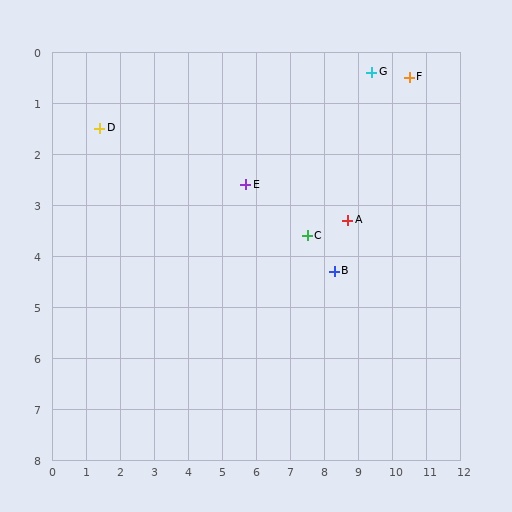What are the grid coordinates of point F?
Point F is at approximately (10.5, 0.5).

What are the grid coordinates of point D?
Point D is at approximately (1.4, 1.5).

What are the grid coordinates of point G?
Point G is at approximately (9.4, 0.4).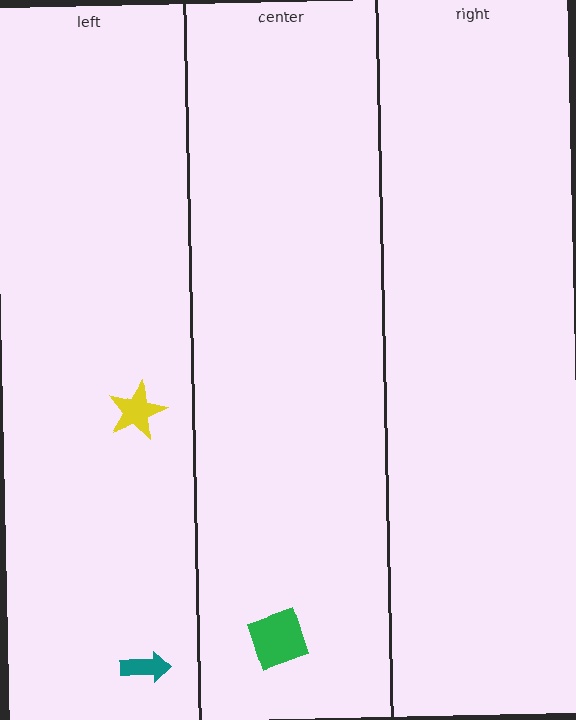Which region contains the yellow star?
The left region.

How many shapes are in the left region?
2.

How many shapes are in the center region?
1.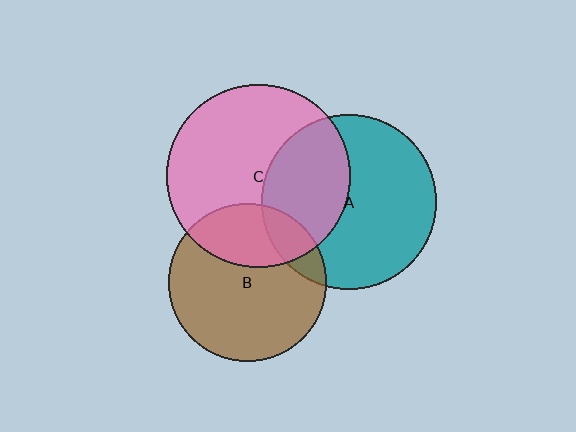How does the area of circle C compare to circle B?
Approximately 1.3 times.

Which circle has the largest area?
Circle C (pink).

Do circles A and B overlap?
Yes.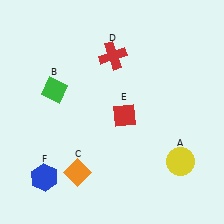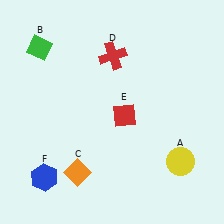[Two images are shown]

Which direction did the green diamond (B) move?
The green diamond (B) moved up.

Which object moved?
The green diamond (B) moved up.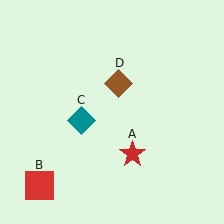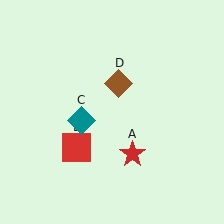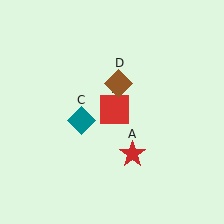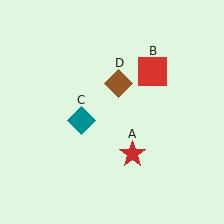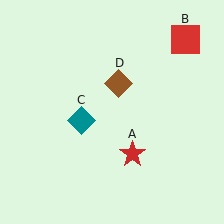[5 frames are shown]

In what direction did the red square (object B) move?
The red square (object B) moved up and to the right.